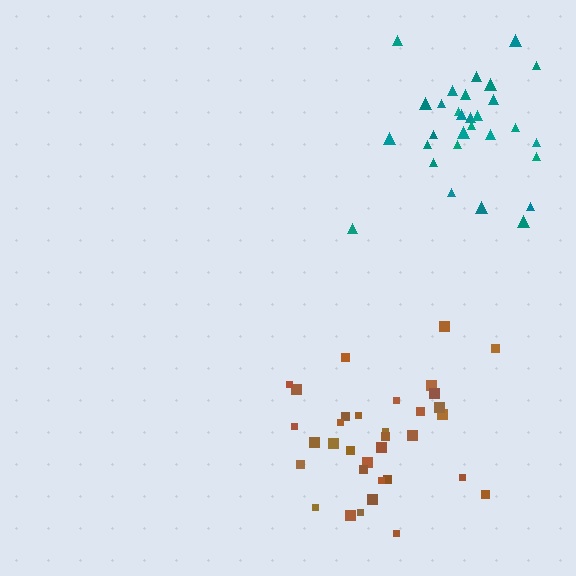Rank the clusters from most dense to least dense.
teal, brown.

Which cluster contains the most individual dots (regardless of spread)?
Brown (34).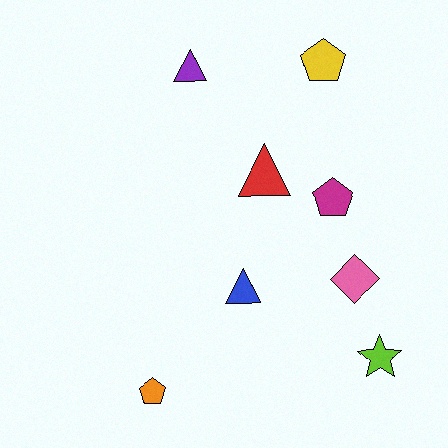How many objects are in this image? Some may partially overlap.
There are 8 objects.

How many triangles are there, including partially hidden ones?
There are 3 triangles.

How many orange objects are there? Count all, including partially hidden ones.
There is 1 orange object.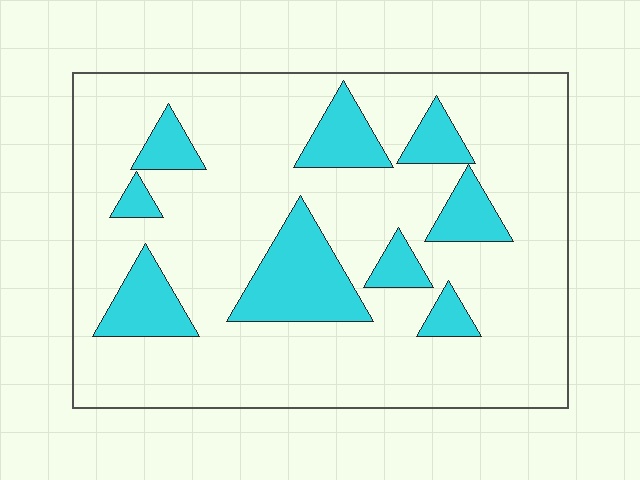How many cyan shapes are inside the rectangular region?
9.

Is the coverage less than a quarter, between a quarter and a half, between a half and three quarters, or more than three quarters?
Less than a quarter.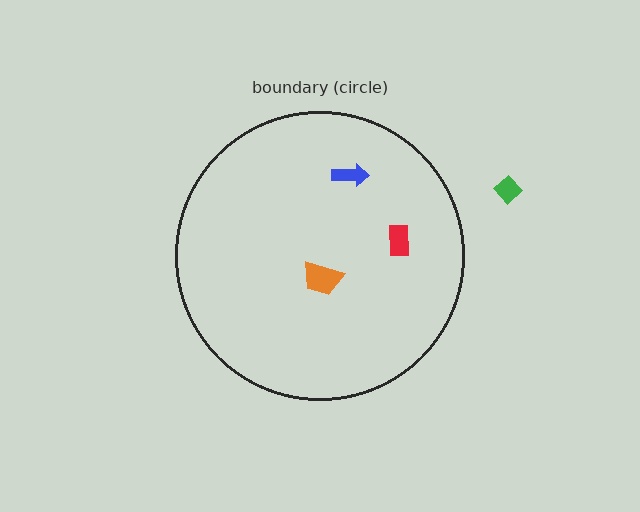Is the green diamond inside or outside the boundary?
Outside.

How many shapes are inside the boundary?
3 inside, 1 outside.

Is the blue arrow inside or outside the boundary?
Inside.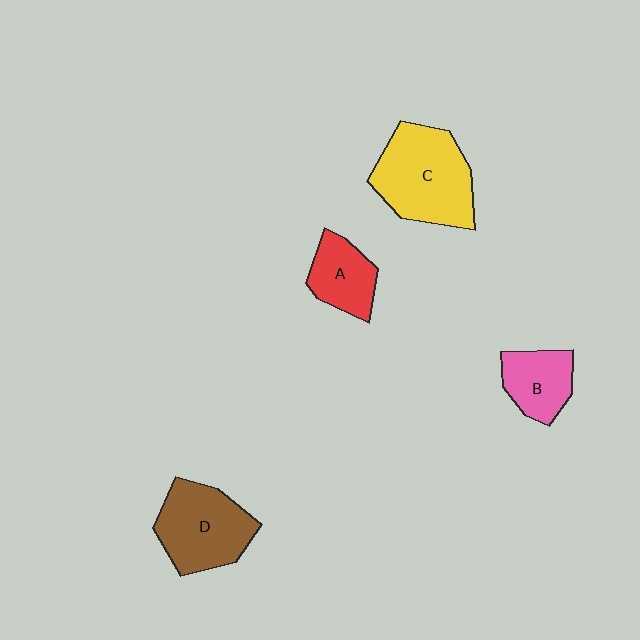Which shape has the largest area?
Shape C (yellow).